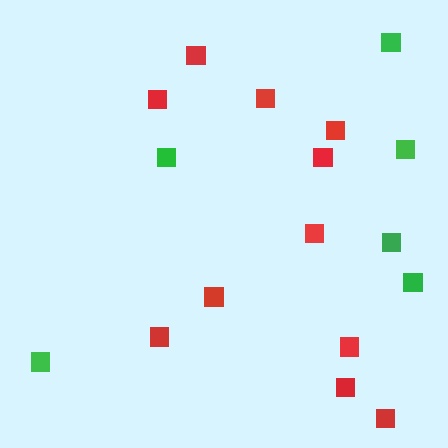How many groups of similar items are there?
There are 2 groups: one group of red squares (11) and one group of green squares (6).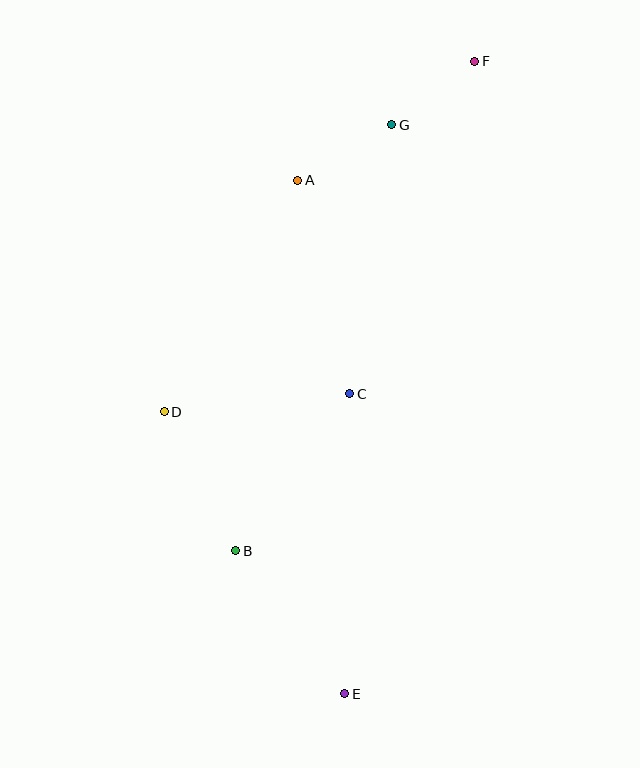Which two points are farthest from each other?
Points E and F are farthest from each other.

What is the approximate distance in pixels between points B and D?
The distance between B and D is approximately 157 pixels.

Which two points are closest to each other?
Points F and G are closest to each other.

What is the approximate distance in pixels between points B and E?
The distance between B and E is approximately 180 pixels.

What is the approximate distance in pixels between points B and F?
The distance between B and F is approximately 545 pixels.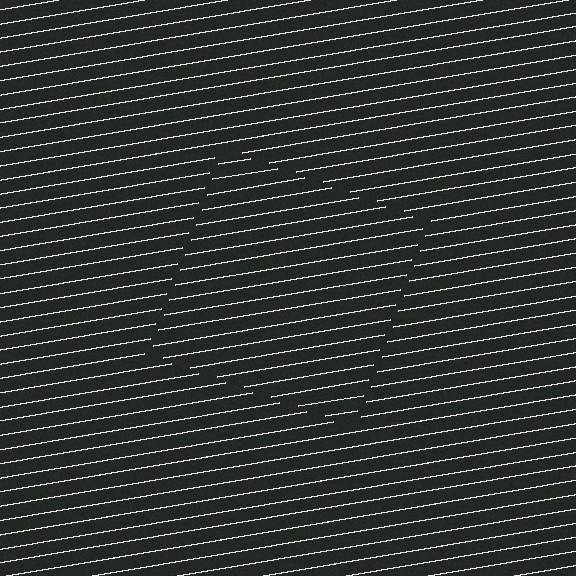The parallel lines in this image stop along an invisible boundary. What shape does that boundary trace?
An illusory square. The interior of the shape contains the same grating, shifted by half a period — the contour is defined by the phase discontinuity where line-ends from the inner and outer gratings abut.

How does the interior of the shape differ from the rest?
The interior of the shape contains the same grating, shifted by half a period — the contour is defined by the phase discontinuity where line-ends from the inner and outer gratings abut.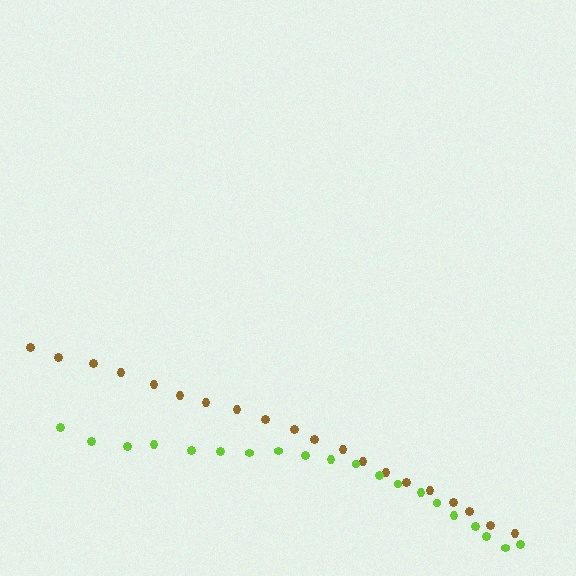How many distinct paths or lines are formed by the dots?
There are 2 distinct paths.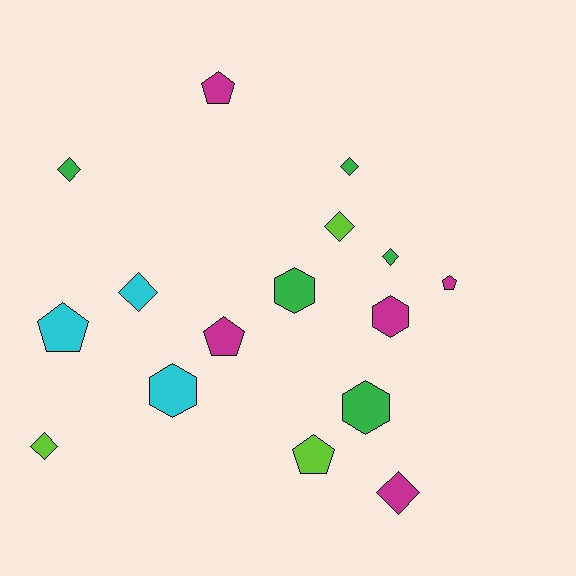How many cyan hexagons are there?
There is 1 cyan hexagon.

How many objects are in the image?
There are 16 objects.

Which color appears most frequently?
Magenta, with 5 objects.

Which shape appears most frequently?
Diamond, with 7 objects.